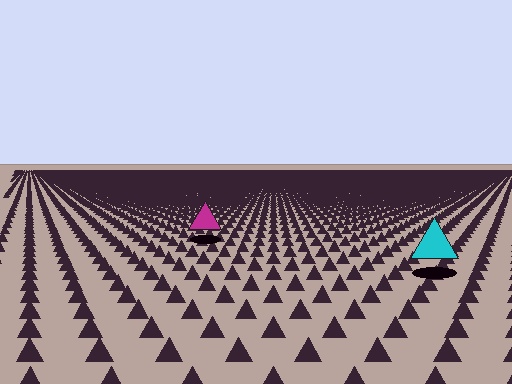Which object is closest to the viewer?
The cyan triangle is closest. The texture marks near it are larger and more spread out.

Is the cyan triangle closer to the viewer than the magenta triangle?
Yes. The cyan triangle is closer — you can tell from the texture gradient: the ground texture is coarser near it.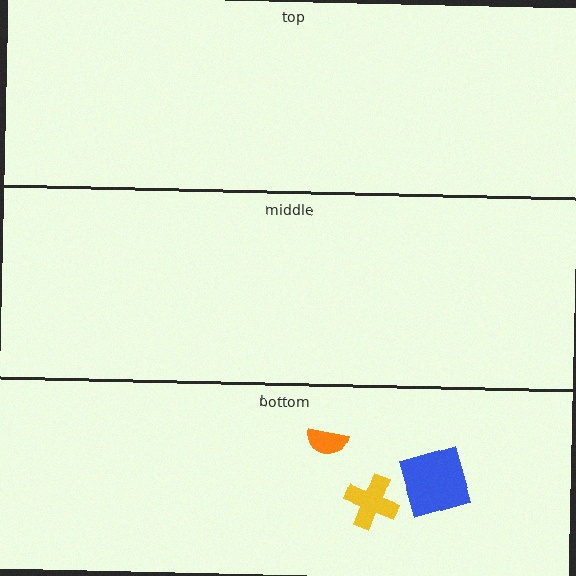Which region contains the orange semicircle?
The bottom region.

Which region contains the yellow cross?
The bottom region.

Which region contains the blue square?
The bottom region.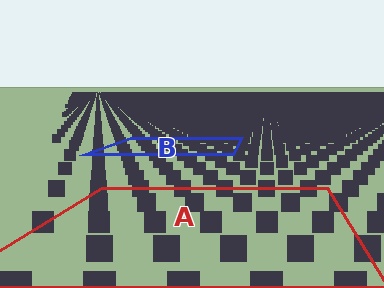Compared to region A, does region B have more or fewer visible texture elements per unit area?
Region B has more texture elements per unit area — they are packed more densely because it is farther away.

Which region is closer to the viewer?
Region A is closer. The texture elements there are larger and more spread out.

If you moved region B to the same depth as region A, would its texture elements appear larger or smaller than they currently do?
They would appear larger. At a closer depth, the same texture elements are projected at a bigger on-screen size.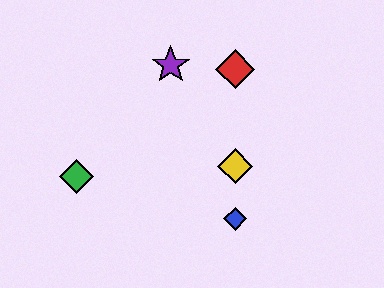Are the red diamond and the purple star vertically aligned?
No, the red diamond is at x≈235 and the purple star is at x≈171.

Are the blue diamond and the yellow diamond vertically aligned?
Yes, both are at x≈235.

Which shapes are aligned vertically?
The red diamond, the blue diamond, the yellow diamond are aligned vertically.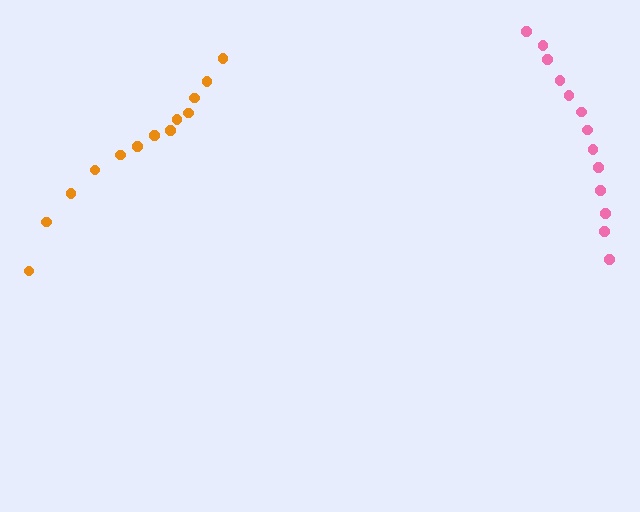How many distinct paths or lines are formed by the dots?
There are 2 distinct paths.